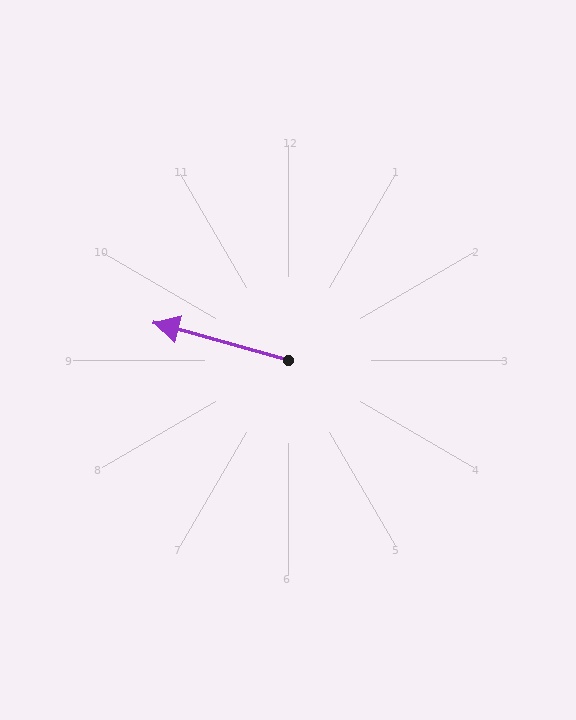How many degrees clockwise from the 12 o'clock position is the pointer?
Approximately 286 degrees.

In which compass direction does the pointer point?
West.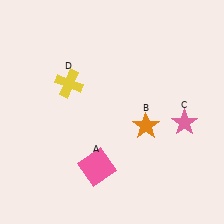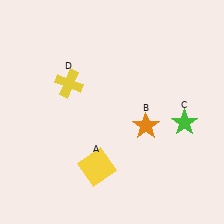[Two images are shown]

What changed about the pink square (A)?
In Image 1, A is pink. In Image 2, it changed to yellow.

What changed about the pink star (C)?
In Image 1, C is pink. In Image 2, it changed to green.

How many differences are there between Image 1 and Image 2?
There are 2 differences between the two images.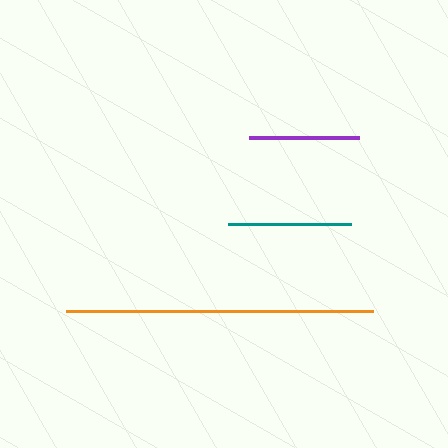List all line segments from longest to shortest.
From longest to shortest: orange, teal, purple.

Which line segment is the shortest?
The purple line is the shortest at approximately 109 pixels.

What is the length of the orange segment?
The orange segment is approximately 307 pixels long.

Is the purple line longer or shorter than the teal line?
The teal line is longer than the purple line.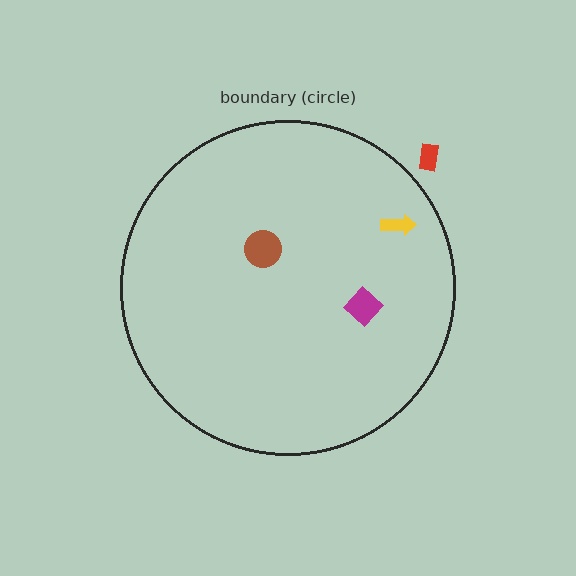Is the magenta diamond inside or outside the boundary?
Inside.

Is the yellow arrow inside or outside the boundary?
Inside.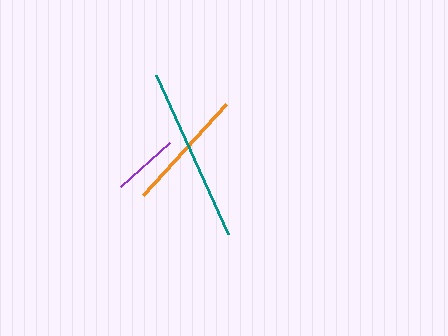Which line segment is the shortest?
The purple line is the shortest at approximately 66 pixels.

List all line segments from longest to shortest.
From longest to shortest: teal, orange, purple.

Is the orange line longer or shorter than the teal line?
The teal line is longer than the orange line.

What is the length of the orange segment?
The orange segment is approximately 123 pixels long.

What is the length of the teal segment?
The teal segment is approximately 174 pixels long.